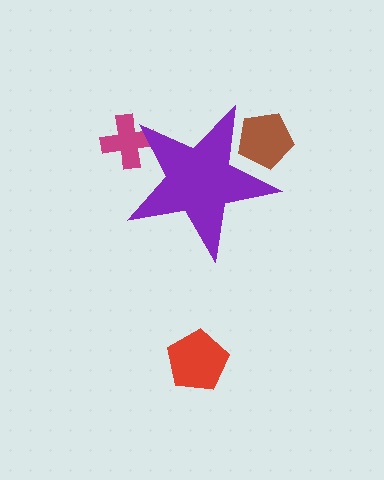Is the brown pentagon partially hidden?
Yes, the brown pentagon is partially hidden behind the purple star.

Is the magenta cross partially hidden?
Yes, the magenta cross is partially hidden behind the purple star.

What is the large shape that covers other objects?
A purple star.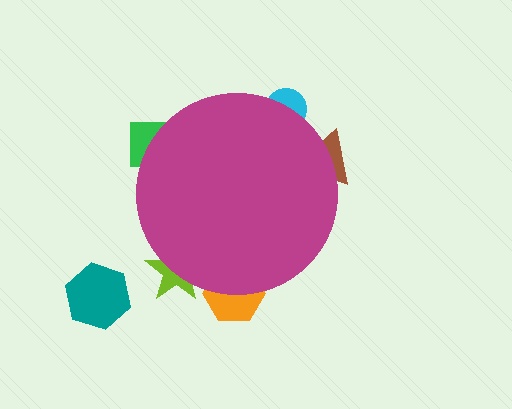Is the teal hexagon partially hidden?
No, the teal hexagon is fully visible.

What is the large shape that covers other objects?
A magenta circle.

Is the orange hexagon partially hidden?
Yes, the orange hexagon is partially hidden behind the magenta circle.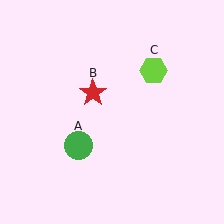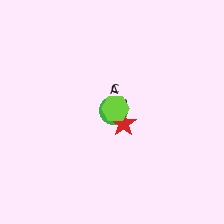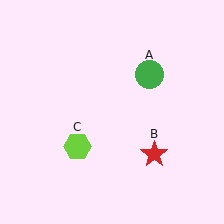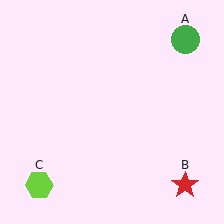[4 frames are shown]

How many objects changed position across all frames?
3 objects changed position: green circle (object A), red star (object B), lime hexagon (object C).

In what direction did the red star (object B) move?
The red star (object B) moved down and to the right.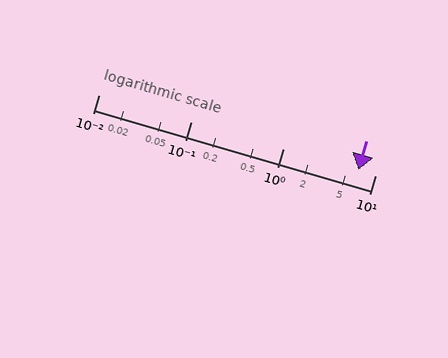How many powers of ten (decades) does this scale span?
The scale spans 3 decades, from 0.01 to 10.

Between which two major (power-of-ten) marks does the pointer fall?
The pointer is between 1 and 10.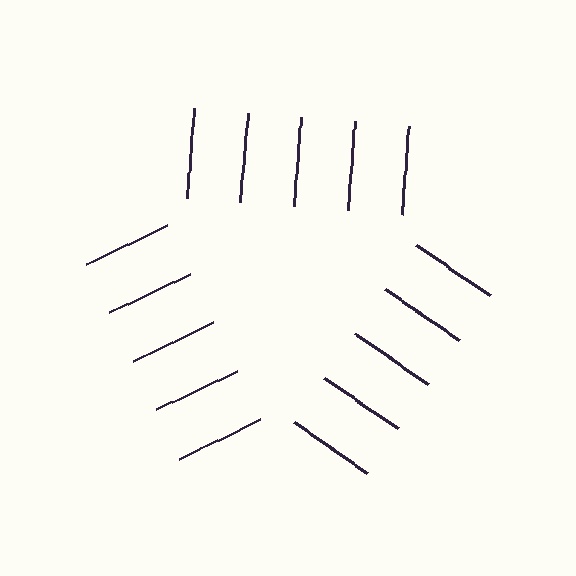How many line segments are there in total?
15 — 5 along each of the 3 edges.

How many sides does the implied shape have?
3 sides — the line-ends trace a triangle.